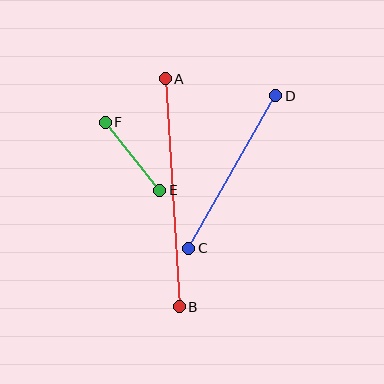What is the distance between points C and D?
The distance is approximately 176 pixels.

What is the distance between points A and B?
The distance is approximately 229 pixels.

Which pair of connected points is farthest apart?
Points A and B are farthest apart.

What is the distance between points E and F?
The distance is approximately 87 pixels.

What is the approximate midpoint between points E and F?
The midpoint is at approximately (133, 156) pixels.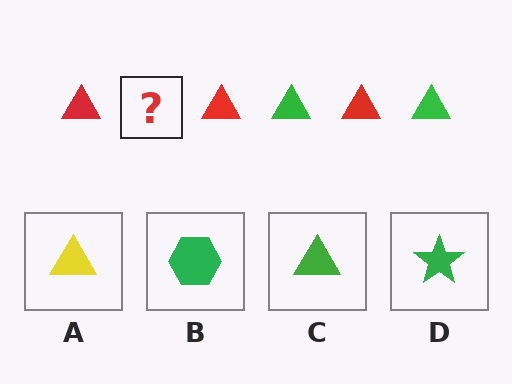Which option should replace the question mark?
Option C.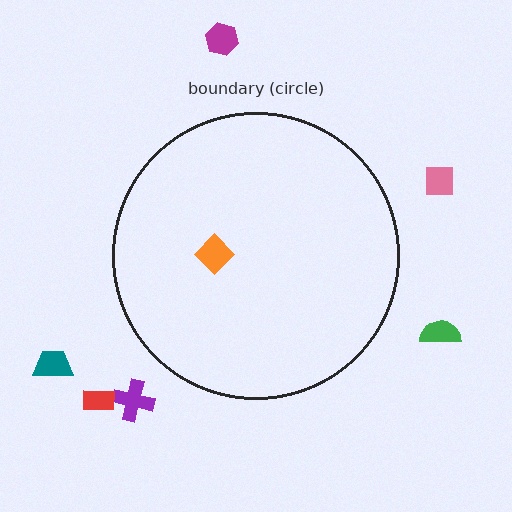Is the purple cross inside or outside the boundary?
Outside.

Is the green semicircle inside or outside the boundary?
Outside.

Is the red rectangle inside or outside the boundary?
Outside.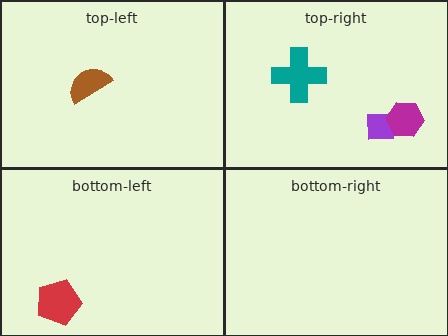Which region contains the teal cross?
The top-right region.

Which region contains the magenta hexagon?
The top-right region.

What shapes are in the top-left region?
The brown semicircle.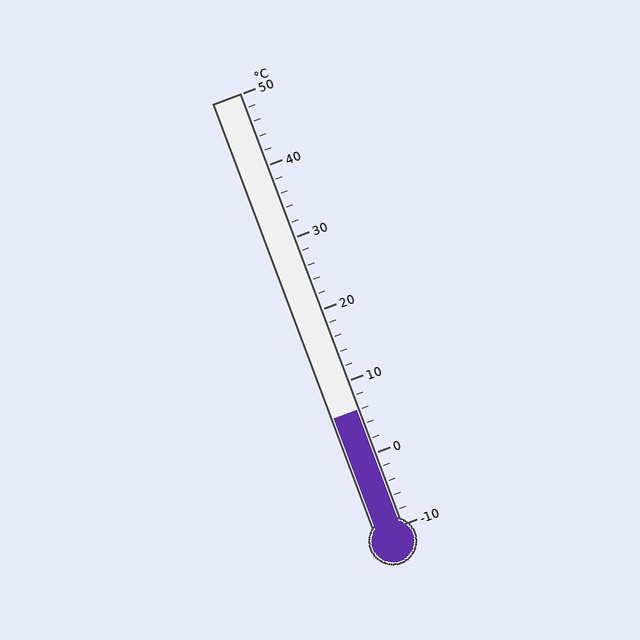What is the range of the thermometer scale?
The thermometer scale ranges from -10°C to 50°C.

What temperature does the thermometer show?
The thermometer shows approximately 6°C.